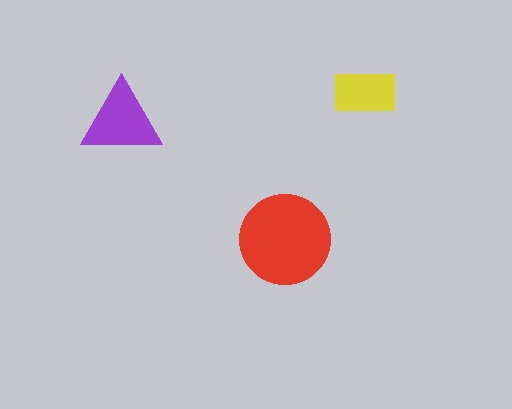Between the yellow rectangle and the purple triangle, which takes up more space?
The purple triangle.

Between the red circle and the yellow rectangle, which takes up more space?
The red circle.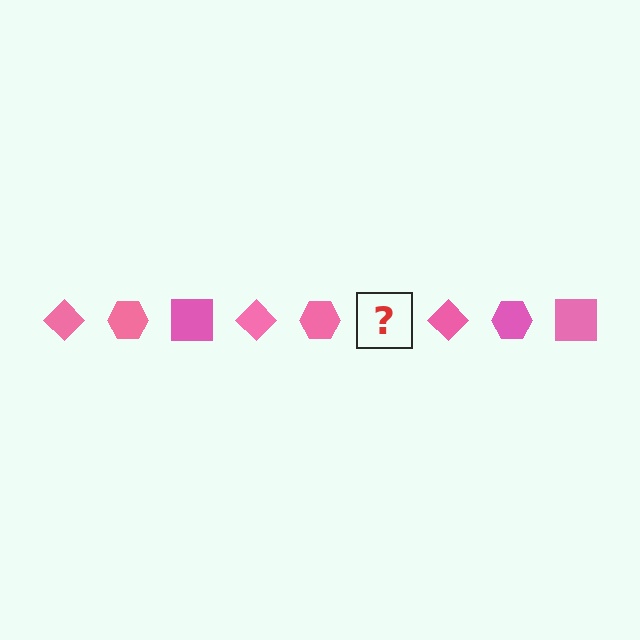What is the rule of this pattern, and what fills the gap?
The rule is that the pattern cycles through diamond, hexagon, square shapes in pink. The gap should be filled with a pink square.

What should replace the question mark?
The question mark should be replaced with a pink square.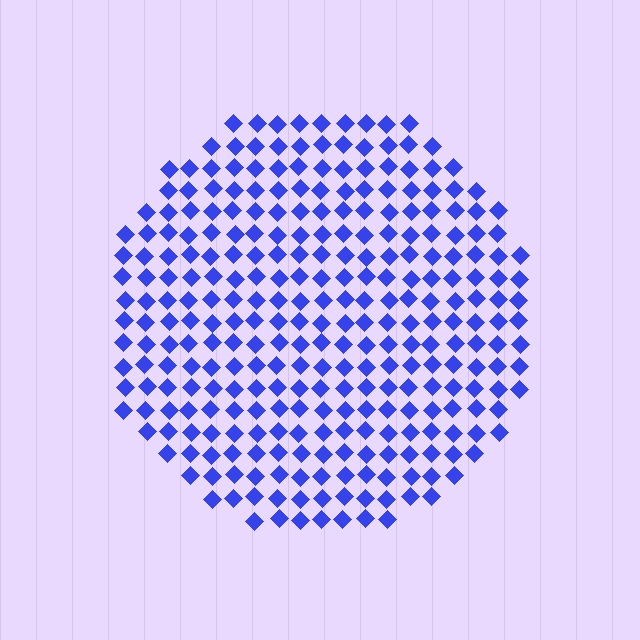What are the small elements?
The small elements are diamonds.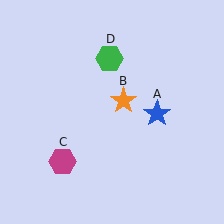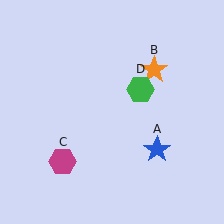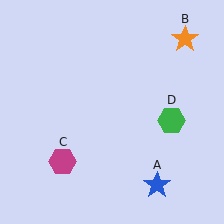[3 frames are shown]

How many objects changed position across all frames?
3 objects changed position: blue star (object A), orange star (object B), green hexagon (object D).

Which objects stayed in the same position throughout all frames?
Magenta hexagon (object C) remained stationary.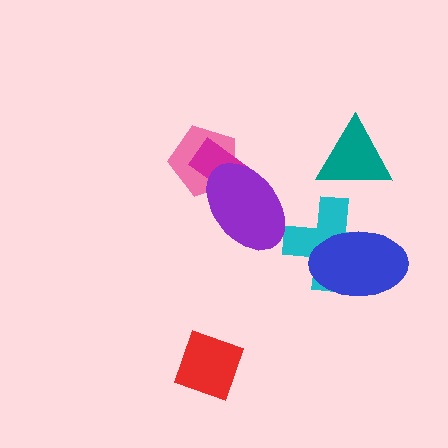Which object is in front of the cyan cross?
The blue ellipse is in front of the cyan cross.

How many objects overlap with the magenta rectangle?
2 objects overlap with the magenta rectangle.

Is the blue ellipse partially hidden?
No, no other shape covers it.